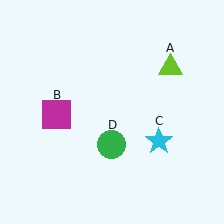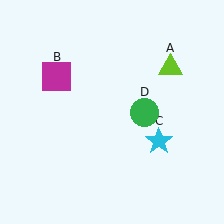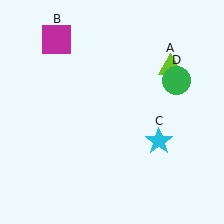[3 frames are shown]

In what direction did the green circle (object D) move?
The green circle (object D) moved up and to the right.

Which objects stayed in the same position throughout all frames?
Lime triangle (object A) and cyan star (object C) remained stationary.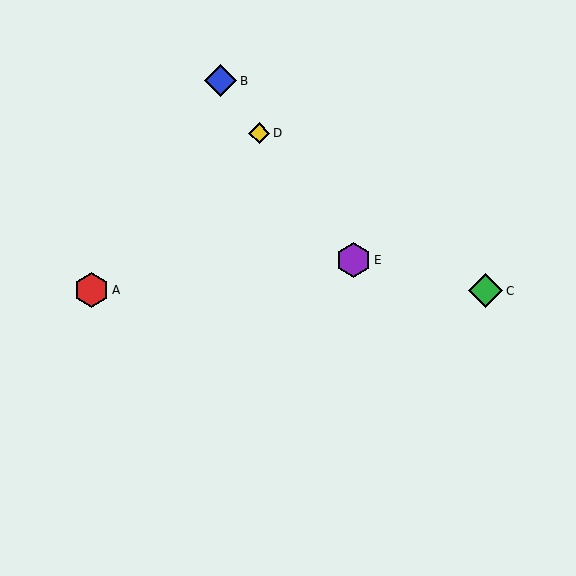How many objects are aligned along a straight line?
3 objects (B, D, E) are aligned along a straight line.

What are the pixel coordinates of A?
Object A is at (92, 290).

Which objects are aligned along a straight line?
Objects B, D, E are aligned along a straight line.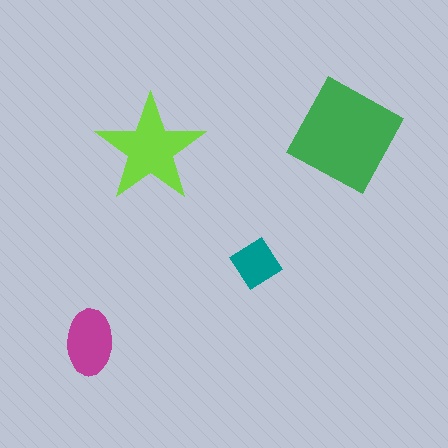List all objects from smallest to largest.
The teal diamond, the magenta ellipse, the lime star, the green square.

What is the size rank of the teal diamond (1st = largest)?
4th.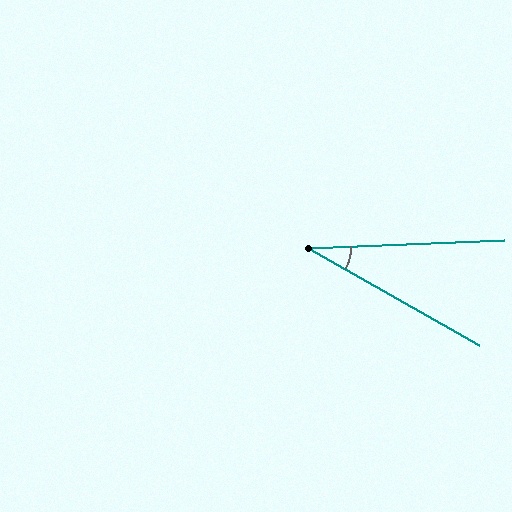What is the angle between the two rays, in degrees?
Approximately 32 degrees.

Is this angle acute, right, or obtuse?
It is acute.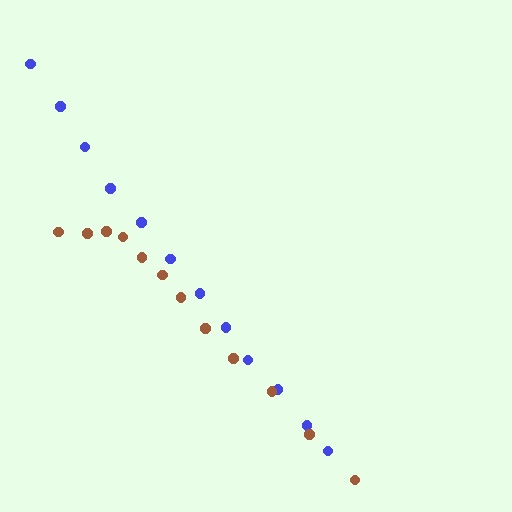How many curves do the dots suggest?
There are 2 distinct paths.